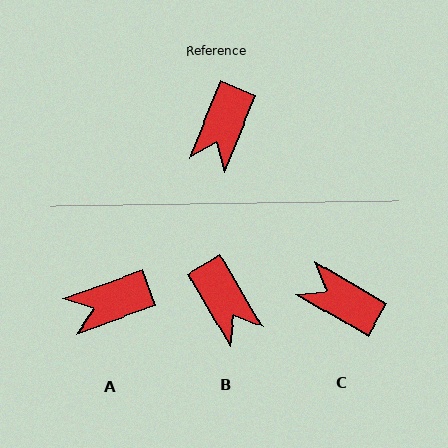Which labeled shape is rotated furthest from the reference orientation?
C, about 97 degrees away.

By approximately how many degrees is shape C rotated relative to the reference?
Approximately 97 degrees clockwise.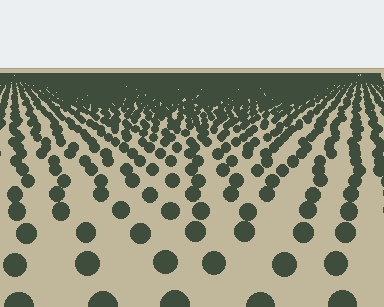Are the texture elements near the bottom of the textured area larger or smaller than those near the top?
Larger. Near the bottom, elements are closer to the viewer and appear at a bigger on-screen size.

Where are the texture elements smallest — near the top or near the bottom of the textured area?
Near the top.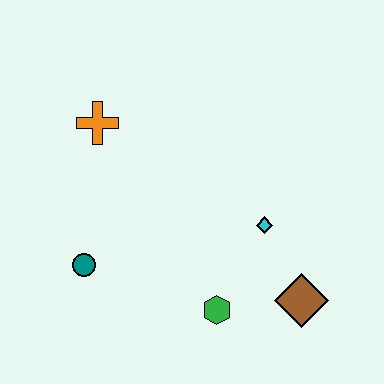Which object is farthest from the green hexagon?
The orange cross is farthest from the green hexagon.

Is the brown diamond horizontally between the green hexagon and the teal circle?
No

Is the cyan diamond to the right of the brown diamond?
No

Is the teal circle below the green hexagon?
No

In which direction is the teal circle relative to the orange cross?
The teal circle is below the orange cross.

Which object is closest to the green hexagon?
The brown diamond is closest to the green hexagon.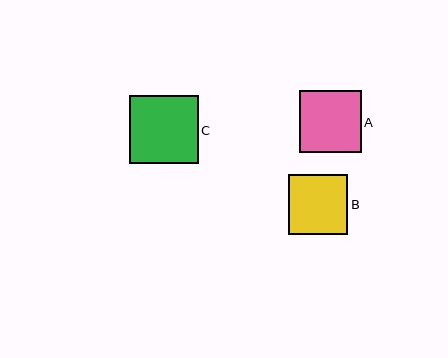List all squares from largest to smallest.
From largest to smallest: C, A, B.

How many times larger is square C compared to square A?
Square C is approximately 1.1 times the size of square A.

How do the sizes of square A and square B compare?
Square A and square B are approximately the same size.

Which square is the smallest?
Square B is the smallest with a size of approximately 60 pixels.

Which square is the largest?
Square C is the largest with a size of approximately 69 pixels.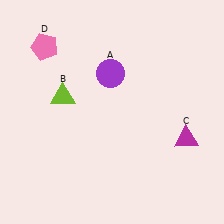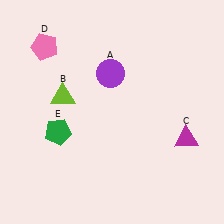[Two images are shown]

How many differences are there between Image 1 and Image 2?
There is 1 difference between the two images.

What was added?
A green pentagon (E) was added in Image 2.